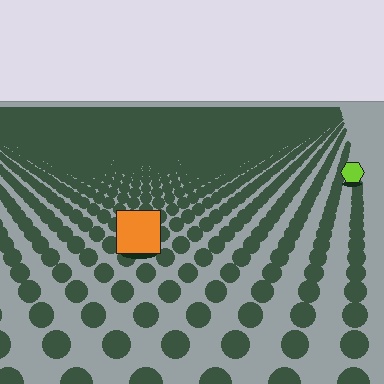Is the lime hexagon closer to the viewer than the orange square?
No. The orange square is closer — you can tell from the texture gradient: the ground texture is coarser near it.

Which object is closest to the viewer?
The orange square is closest. The texture marks near it are larger and more spread out.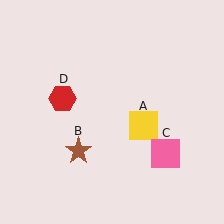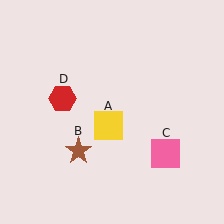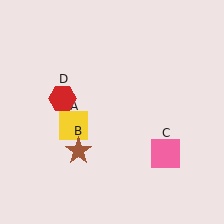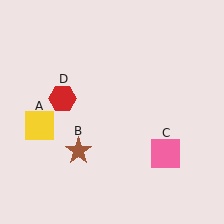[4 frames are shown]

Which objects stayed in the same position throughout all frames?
Brown star (object B) and pink square (object C) and red hexagon (object D) remained stationary.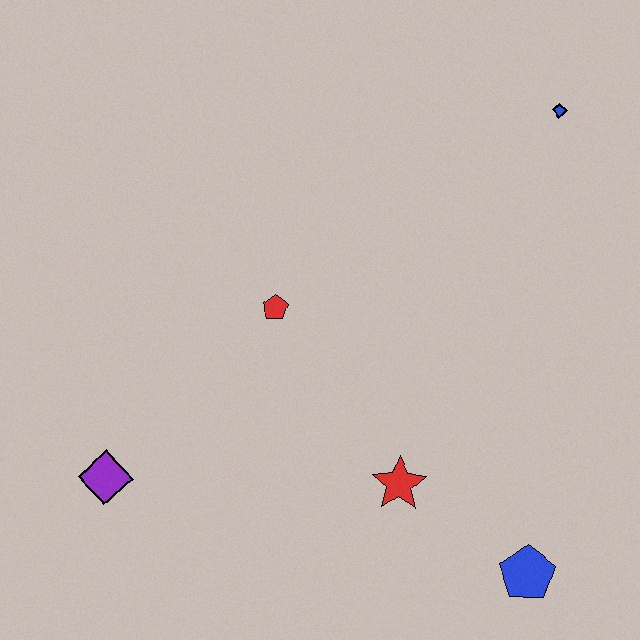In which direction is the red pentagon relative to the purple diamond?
The red pentagon is above the purple diamond.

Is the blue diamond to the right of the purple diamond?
Yes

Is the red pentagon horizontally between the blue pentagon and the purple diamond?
Yes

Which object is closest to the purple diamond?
The red pentagon is closest to the purple diamond.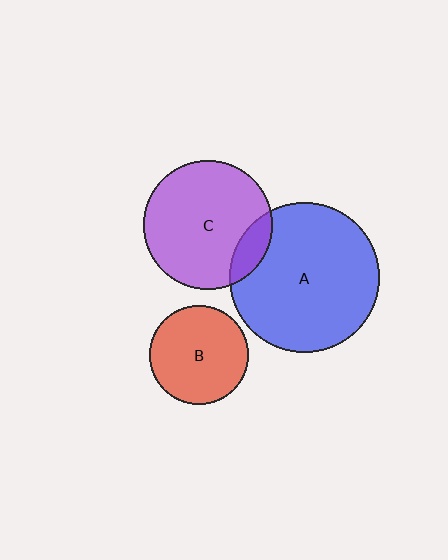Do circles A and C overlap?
Yes.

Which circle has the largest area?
Circle A (blue).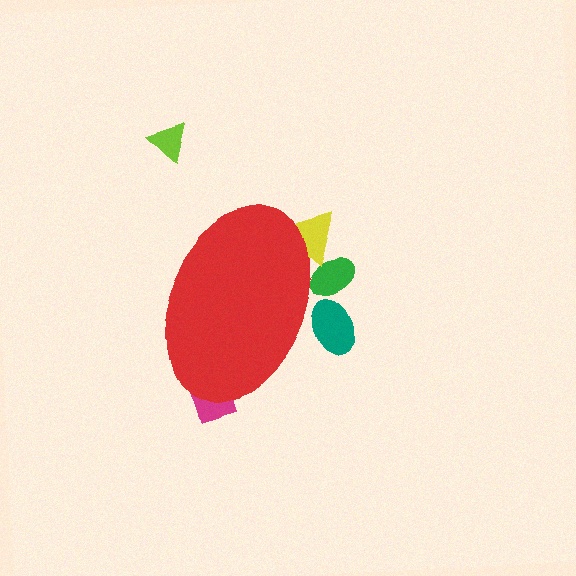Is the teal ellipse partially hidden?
Yes, the teal ellipse is partially hidden behind the red ellipse.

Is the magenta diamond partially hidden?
Yes, the magenta diamond is partially hidden behind the red ellipse.